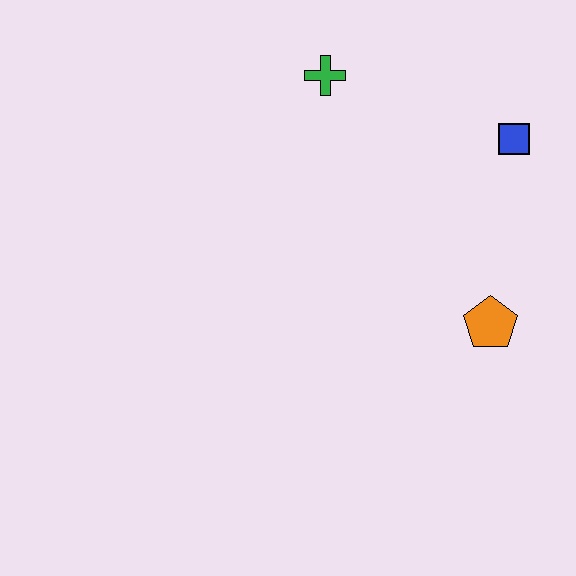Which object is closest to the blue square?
The orange pentagon is closest to the blue square.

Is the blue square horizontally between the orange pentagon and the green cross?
No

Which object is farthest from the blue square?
The green cross is farthest from the blue square.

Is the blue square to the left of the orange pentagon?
No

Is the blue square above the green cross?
No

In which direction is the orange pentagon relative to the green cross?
The orange pentagon is below the green cross.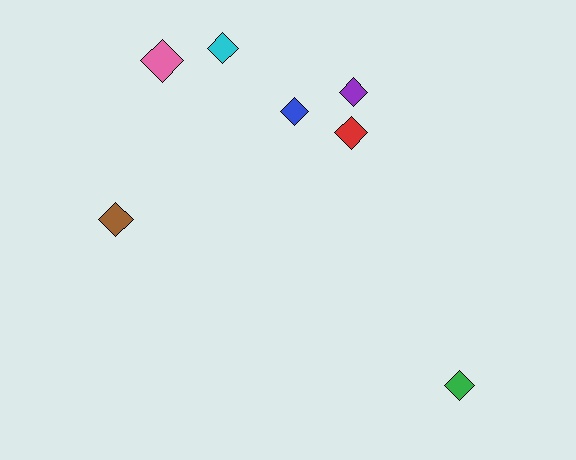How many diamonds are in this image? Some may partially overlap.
There are 7 diamonds.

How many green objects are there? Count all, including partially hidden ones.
There is 1 green object.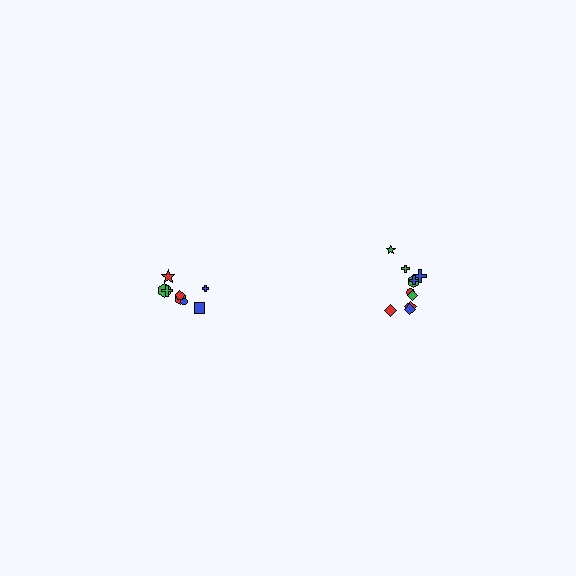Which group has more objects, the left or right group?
The right group.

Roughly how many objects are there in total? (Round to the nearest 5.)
Roughly 20 objects in total.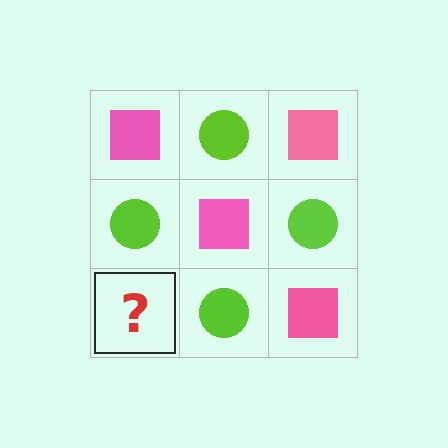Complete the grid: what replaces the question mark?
The question mark should be replaced with a pink square.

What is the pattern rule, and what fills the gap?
The rule is that it alternates pink square and lime circle in a checkerboard pattern. The gap should be filled with a pink square.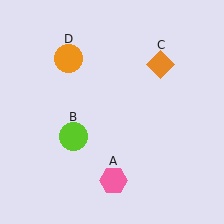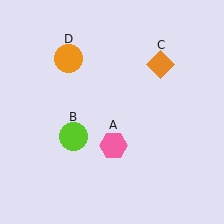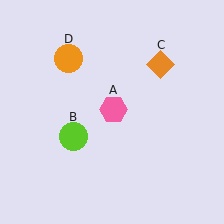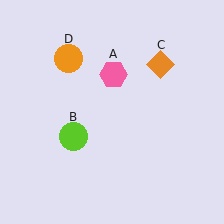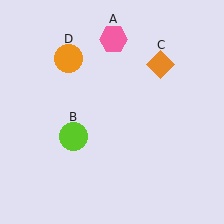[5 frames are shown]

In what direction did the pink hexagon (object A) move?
The pink hexagon (object A) moved up.